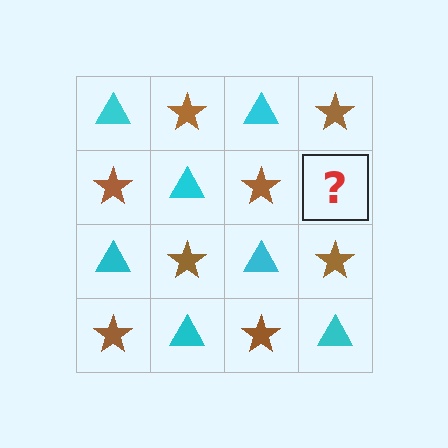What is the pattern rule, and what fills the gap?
The rule is that it alternates cyan triangle and brown star in a checkerboard pattern. The gap should be filled with a cyan triangle.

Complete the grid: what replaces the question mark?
The question mark should be replaced with a cyan triangle.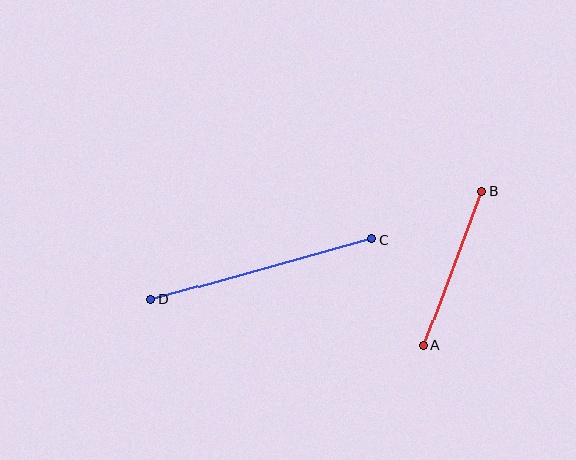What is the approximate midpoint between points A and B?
The midpoint is at approximately (453, 268) pixels.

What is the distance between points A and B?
The distance is approximately 165 pixels.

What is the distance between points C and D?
The distance is approximately 229 pixels.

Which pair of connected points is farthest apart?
Points C and D are farthest apart.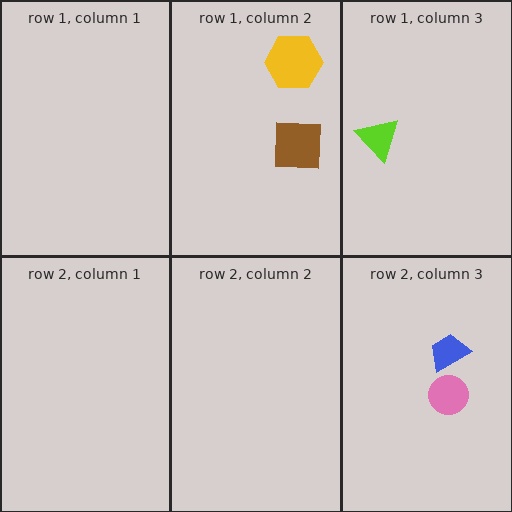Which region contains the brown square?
The row 1, column 2 region.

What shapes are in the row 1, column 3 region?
The lime triangle.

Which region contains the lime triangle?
The row 1, column 3 region.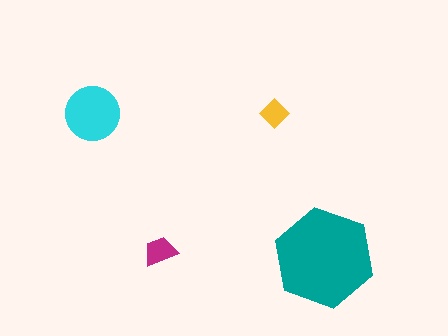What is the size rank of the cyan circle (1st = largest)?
2nd.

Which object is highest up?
The yellow diamond is topmost.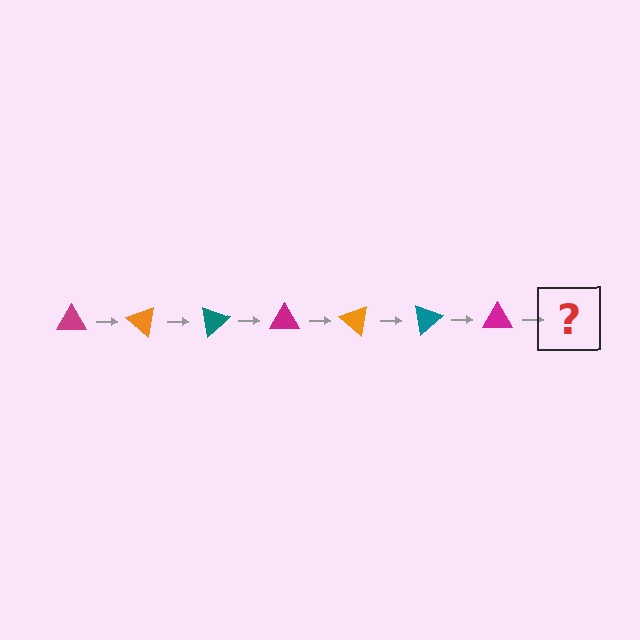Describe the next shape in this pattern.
It should be an orange triangle, rotated 280 degrees from the start.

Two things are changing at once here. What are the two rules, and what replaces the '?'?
The two rules are that it rotates 40 degrees each step and the color cycles through magenta, orange, and teal. The '?' should be an orange triangle, rotated 280 degrees from the start.